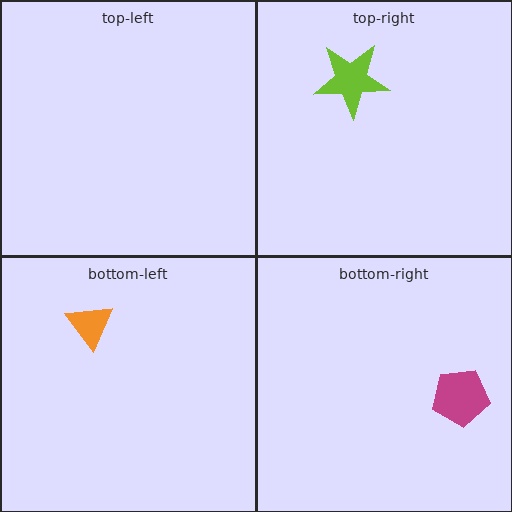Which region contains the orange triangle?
The bottom-left region.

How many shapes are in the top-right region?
1.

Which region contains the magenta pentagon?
The bottom-right region.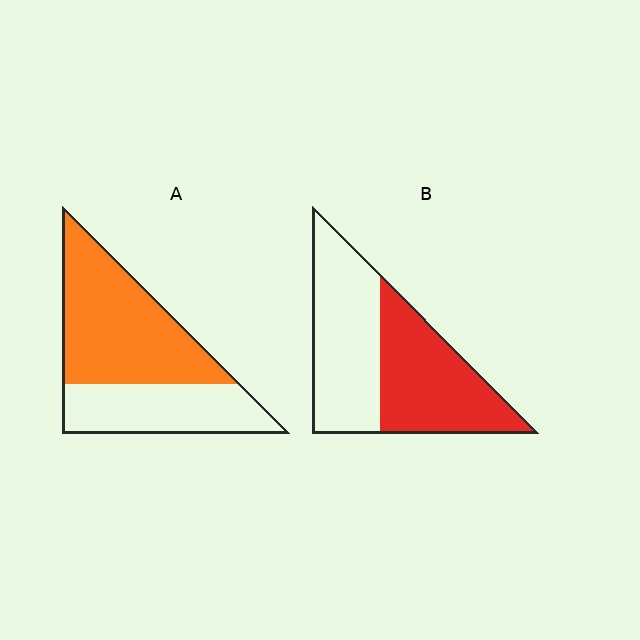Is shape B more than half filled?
Roughly half.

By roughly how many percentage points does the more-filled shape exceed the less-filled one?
By roughly 10 percentage points (A over B).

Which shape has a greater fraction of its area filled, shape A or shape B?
Shape A.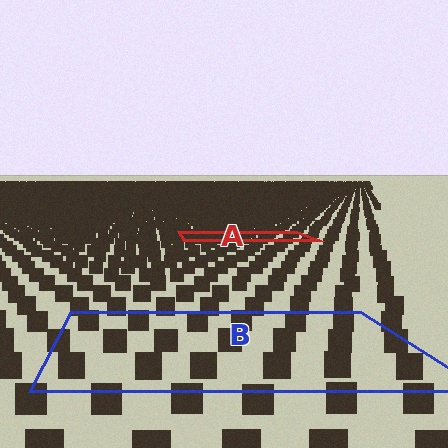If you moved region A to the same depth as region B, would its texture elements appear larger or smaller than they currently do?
They would appear larger. At a closer depth, the same texture elements are projected at a bigger on-screen size.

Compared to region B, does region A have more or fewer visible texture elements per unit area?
Region A has more texture elements per unit area — they are packed more densely because it is farther away.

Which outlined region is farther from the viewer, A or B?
Region A is farther from the viewer — the texture elements inside it appear smaller and more densely packed.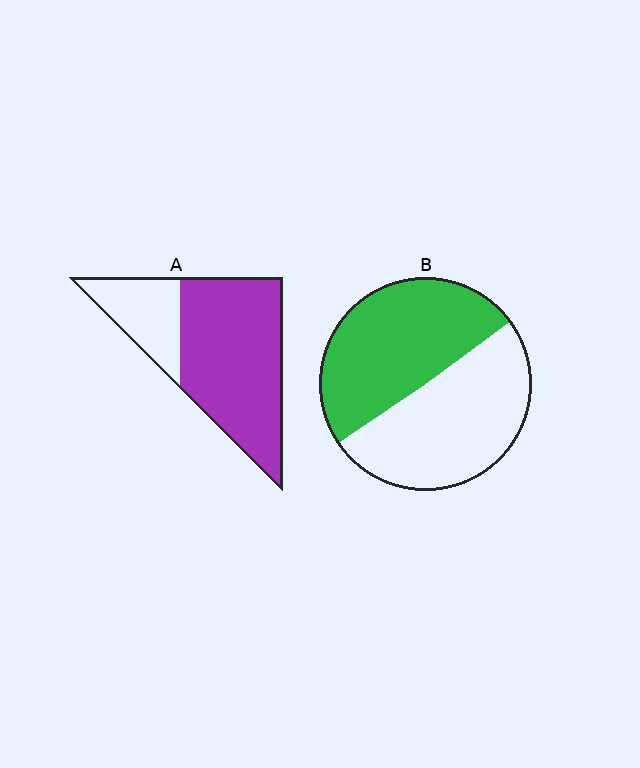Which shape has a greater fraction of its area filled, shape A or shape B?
Shape A.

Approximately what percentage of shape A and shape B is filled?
A is approximately 75% and B is approximately 50%.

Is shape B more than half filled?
Roughly half.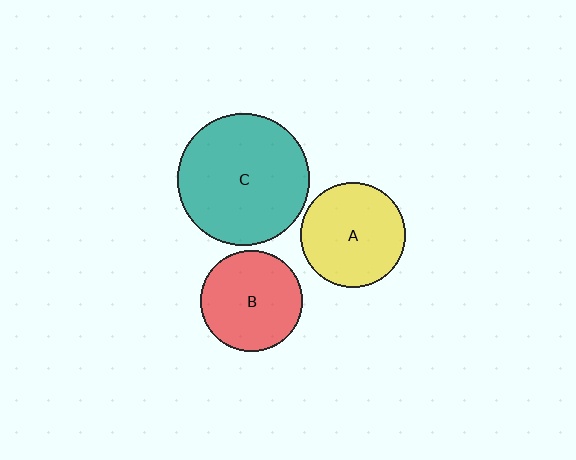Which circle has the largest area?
Circle C (teal).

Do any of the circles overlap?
No, none of the circles overlap.